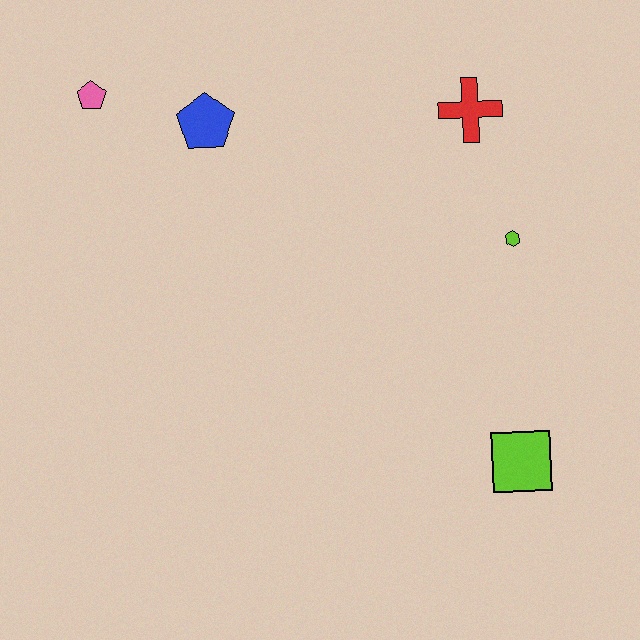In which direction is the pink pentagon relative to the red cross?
The pink pentagon is to the left of the red cross.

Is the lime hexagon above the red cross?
No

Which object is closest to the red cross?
The lime hexagon is closest to the red cross.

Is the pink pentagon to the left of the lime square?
Yes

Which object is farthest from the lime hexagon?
The pink pentagon is farthest from the lime hexagon.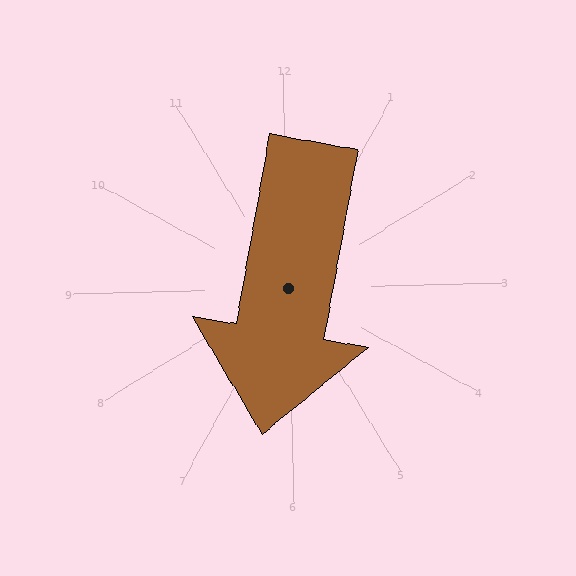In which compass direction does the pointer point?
South.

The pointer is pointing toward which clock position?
Roughly 6 o'clock.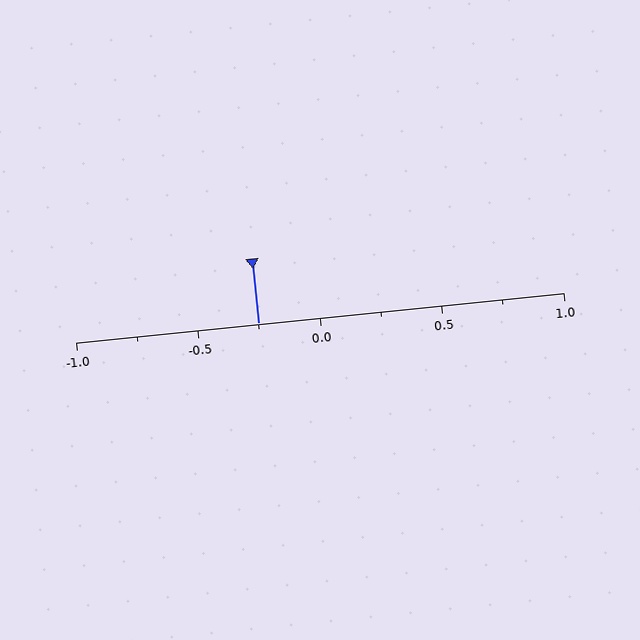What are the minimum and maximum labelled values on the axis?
The axis runs from -1.0 to 1.0.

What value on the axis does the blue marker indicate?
The marker indicates approximately -0.25.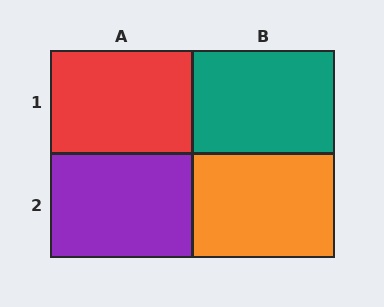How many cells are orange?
1 cell is orange.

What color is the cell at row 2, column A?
Purple.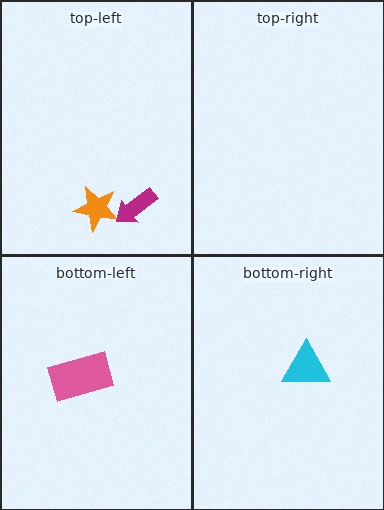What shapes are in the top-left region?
The orange star, the magenta arrow.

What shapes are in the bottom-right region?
The cyan triangle.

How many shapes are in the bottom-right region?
1.